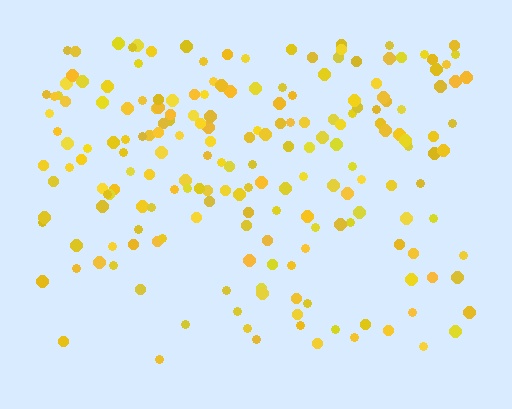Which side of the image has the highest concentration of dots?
The top.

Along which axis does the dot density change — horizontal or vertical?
Vertical.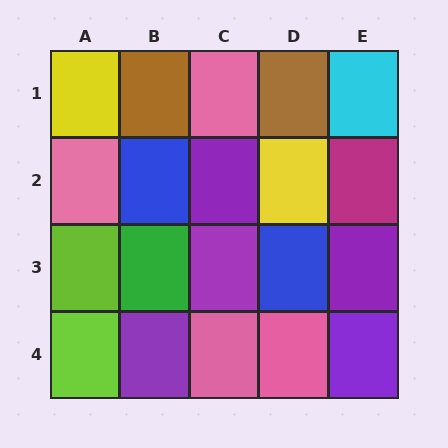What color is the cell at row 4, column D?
Pink.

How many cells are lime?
2 cells are lime.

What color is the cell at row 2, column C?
Purple.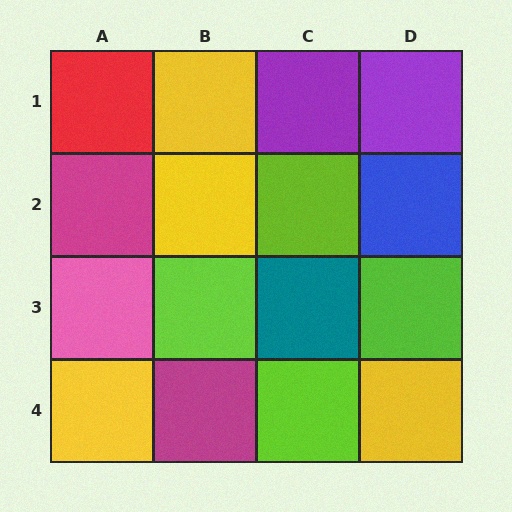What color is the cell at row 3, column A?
Pink.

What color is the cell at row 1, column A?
Red.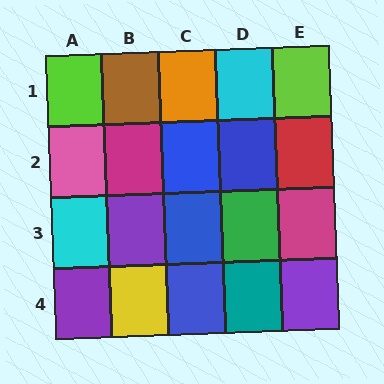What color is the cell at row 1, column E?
Lime.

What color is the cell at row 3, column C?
Blue.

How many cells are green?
1 cell is green.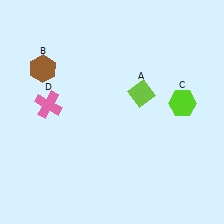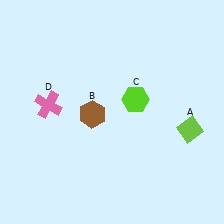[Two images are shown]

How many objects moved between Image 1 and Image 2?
3 objects moved between the two images.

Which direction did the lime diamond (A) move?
The lime diamond (A) moved right.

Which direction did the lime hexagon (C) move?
The lime hexagon (C) moved left.